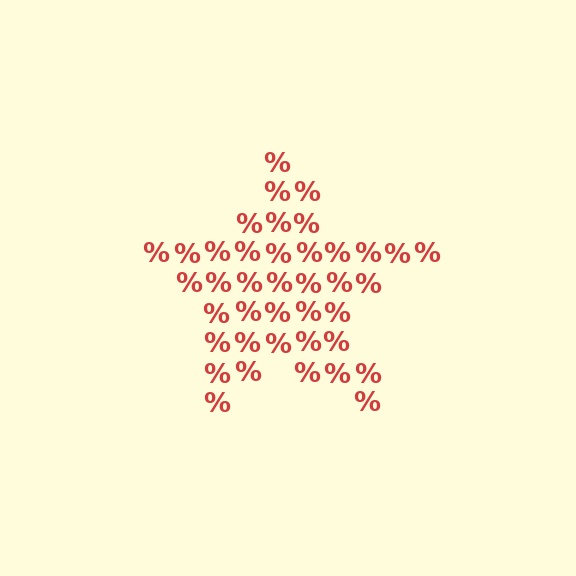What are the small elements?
The small elements are percent signs.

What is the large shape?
The large shape is a star.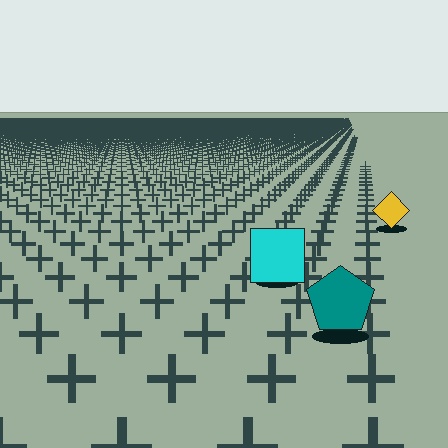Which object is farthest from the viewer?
The yellow diamond is farthest from the viewer. It appears smaller and the ground texture around it is denser.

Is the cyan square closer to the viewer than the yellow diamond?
Yes. The cyan square is closer — you can tell from the texture gradient: the ground texture is coarser near it.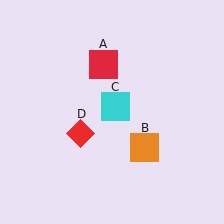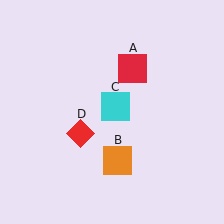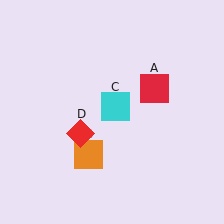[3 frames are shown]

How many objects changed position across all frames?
2 objects changed position: red square (object A), orange square (object B).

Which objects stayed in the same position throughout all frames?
Cyan square (object C) and red diamond (object D) remained stationary.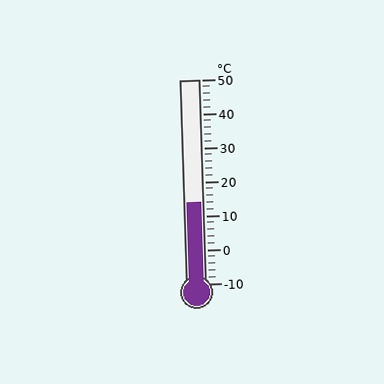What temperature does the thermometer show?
The thermometer shows approximately 14°C.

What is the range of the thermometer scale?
The thermometer scale ranges from -10°C to 50°C.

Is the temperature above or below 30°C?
The temperature is below 30°C.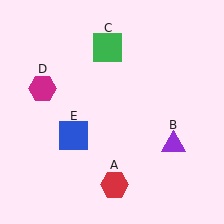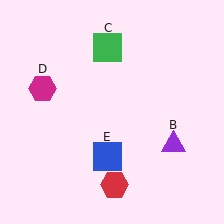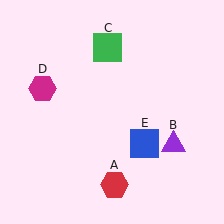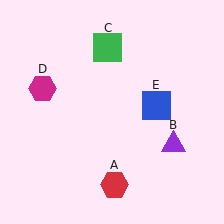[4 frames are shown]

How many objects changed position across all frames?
1 object changed position: blue square (object E).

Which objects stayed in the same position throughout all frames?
Red hexagon (object A) and purple triangle (object B) and green square (object C) and magenta hexagon (object D) remained stationary.